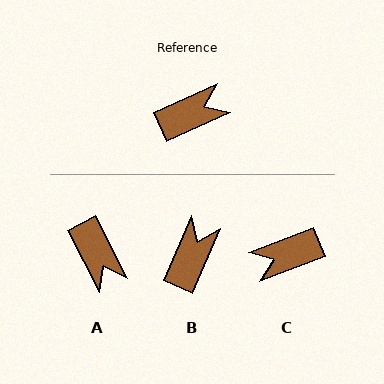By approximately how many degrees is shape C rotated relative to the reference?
Approximately 177 degrees counter-clockwise.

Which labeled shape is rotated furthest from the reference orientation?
C, about 177 degrees away.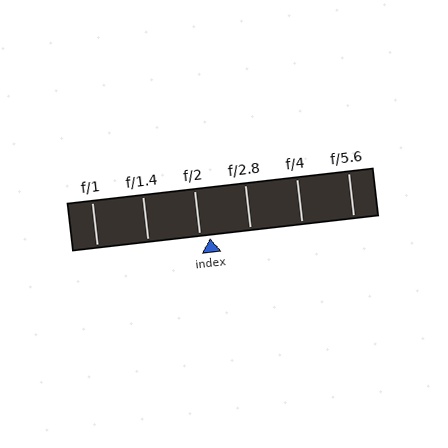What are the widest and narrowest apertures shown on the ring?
The widest aperture shown is f/1 and the narrowest is f/5.6.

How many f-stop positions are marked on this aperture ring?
There are 6 f-stop positions marked.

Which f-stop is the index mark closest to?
The index mark is closest to f/2.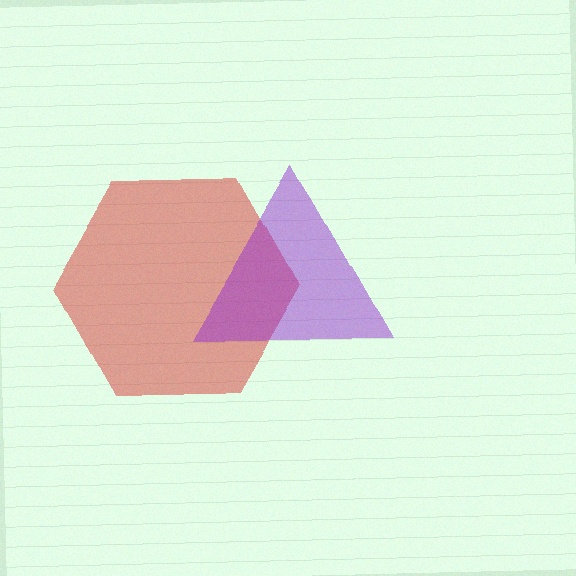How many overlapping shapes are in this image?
There are 2 overlapping shapes in the image.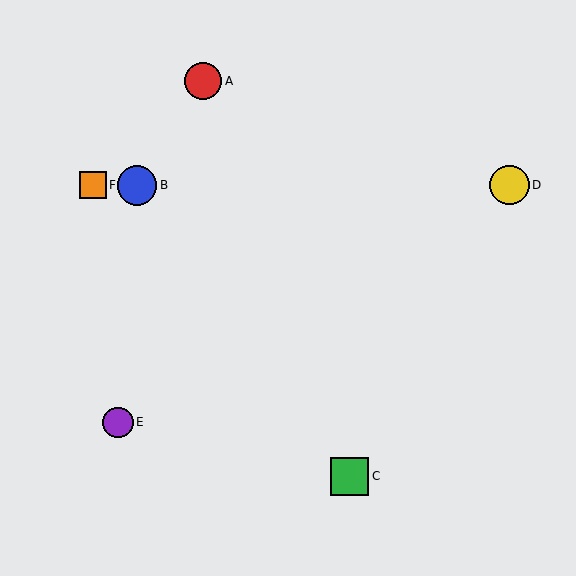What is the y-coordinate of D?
Object D is at y≈185.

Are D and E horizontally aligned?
No, D is at y≈185 and E is at y≈422.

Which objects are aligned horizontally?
Objects B, D, F are aligned horizontally.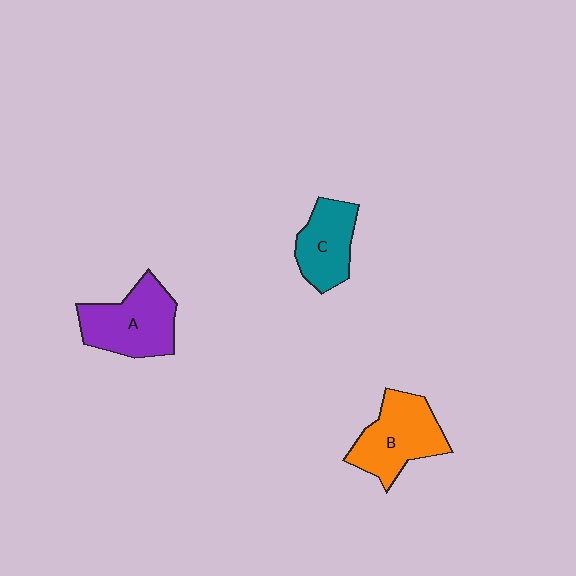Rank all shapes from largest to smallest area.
From largest to smallest: A (purple), B (orange), C (teal).